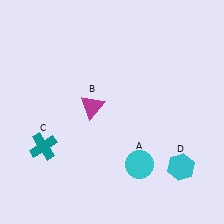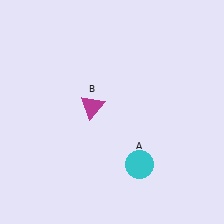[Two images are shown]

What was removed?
The cyan hexagon (D), the teal cross (C) were removed in Image 2.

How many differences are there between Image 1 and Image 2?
There are 2 differences between the two images.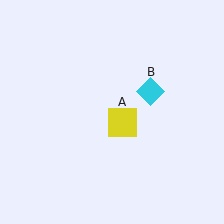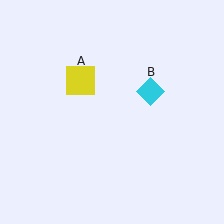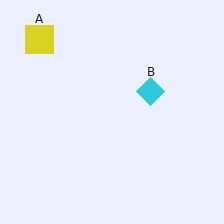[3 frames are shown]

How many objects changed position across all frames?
1 object changed position: yellow square (object A).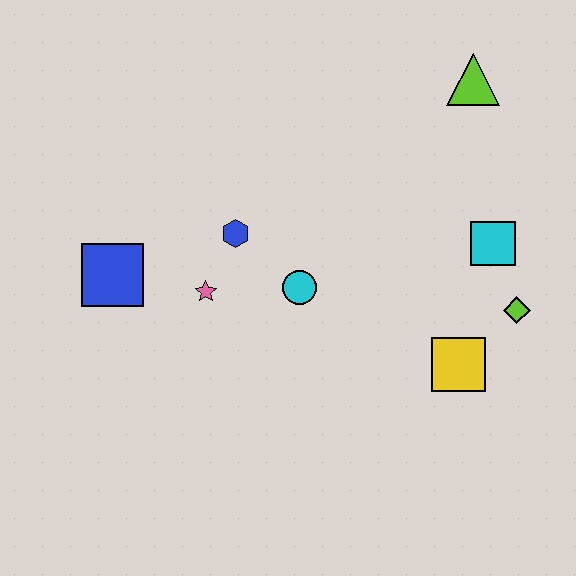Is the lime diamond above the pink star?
No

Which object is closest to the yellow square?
The lime diamond is closest to the yellow square.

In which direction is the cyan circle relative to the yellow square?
The cyan circle is to the left of the yellow square.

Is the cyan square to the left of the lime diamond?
Yes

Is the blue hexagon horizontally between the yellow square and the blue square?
Yes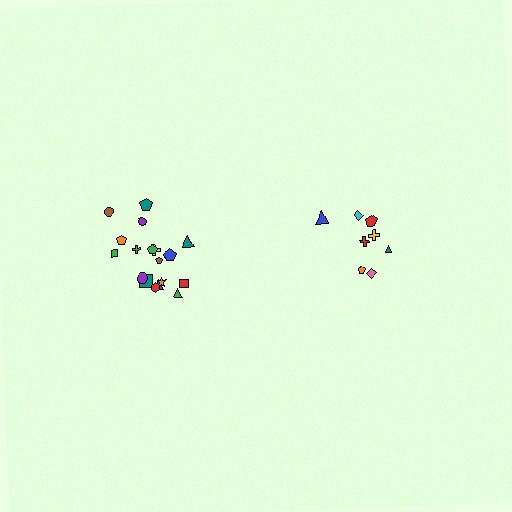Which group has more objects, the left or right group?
The left group.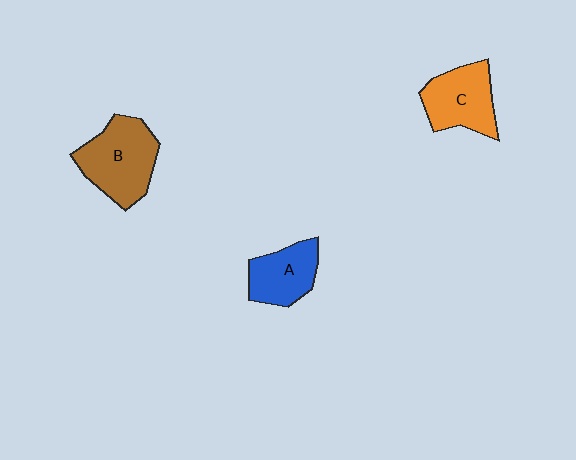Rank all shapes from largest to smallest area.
From largest to smallest: B (brown), C (orange), A (blue).